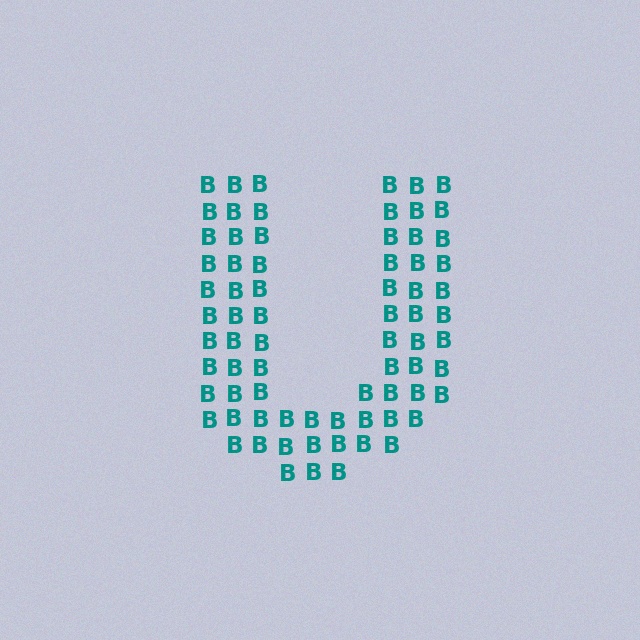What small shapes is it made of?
It is made of small letter B's.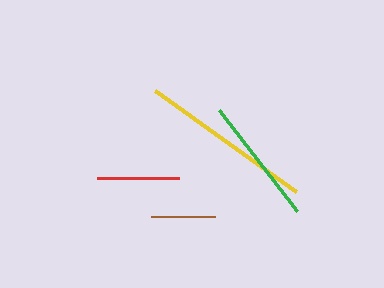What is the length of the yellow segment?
The yellow segment is approximately 173 pixels long.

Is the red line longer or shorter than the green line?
The green line is longer than the red line.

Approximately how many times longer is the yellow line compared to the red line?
The yellow line is approximately 2.1 times the length of the red line.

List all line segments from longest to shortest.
From longest to shortest: yellow, green, red, brown.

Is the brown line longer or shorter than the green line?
The green line is longer than the brown line.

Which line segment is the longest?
The yellow line is the longest at approximately 173 pixels.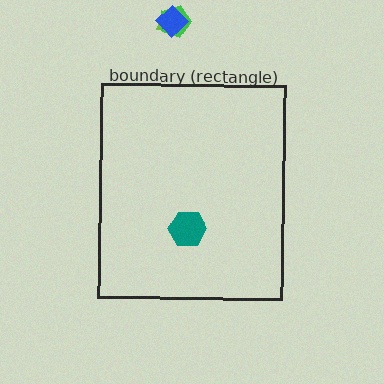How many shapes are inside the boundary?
1 inside, 3 outside.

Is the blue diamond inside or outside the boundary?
Outside.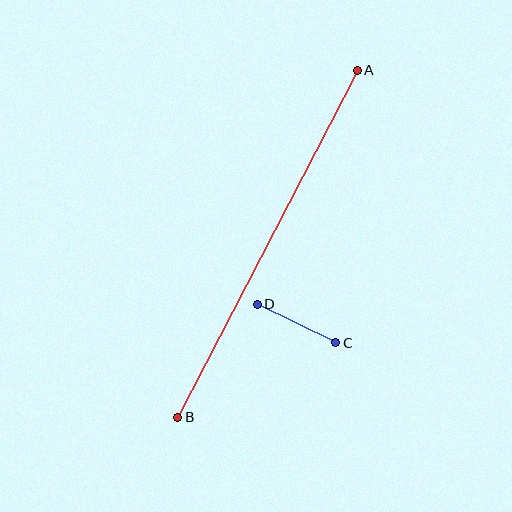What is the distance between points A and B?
The distance is approximately 391 pixels.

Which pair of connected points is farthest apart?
Points A and B are farthest apart.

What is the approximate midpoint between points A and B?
The midpoint is at approximately (268, 244) pixels.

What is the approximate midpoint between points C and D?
The midpoint is at approximately (296, 323) pixels.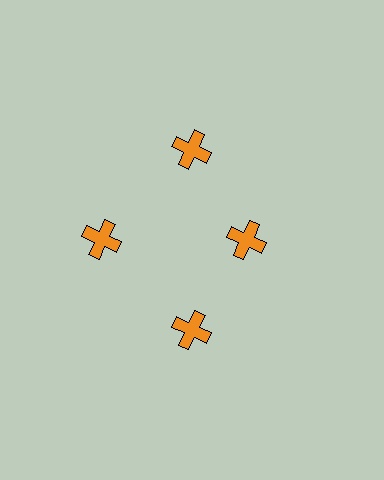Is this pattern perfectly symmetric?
No. The 4 orange crosses are arranged in a ring, but one element near the 3 o'clock position is pulled inward toward the center, breaking the 4-fold rotational symmetry.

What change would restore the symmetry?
The symmetry would be restored by moving it outward, back onto the ring so that all 4 crosses sit at equal angles and equal distance from the center.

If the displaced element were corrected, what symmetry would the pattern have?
It would have 4-fold rotational symmetry — the pattern would map onto itself every 90 degrees.